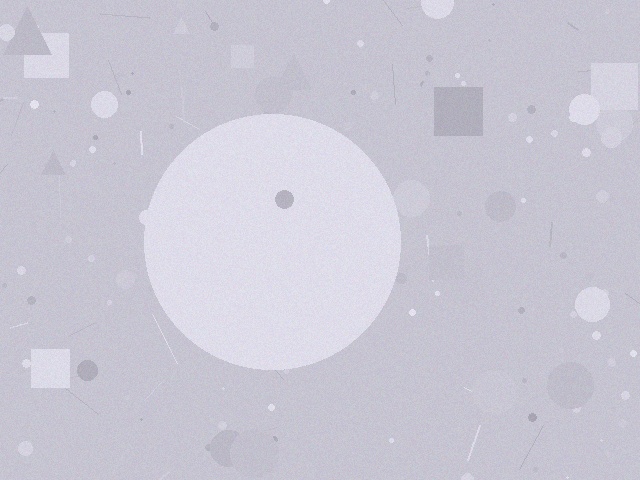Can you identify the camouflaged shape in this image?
The camouflaged shape is a circle.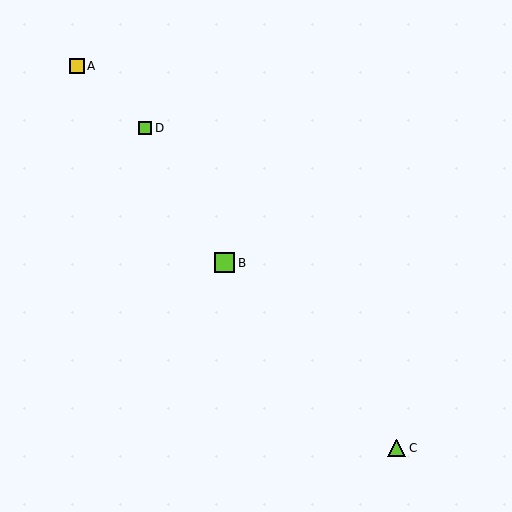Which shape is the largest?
The lime square (labeled B) is the largest.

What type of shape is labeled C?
Shape C is a lime triangle.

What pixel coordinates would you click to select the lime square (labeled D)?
Click at (145, 128) to select the lime square D.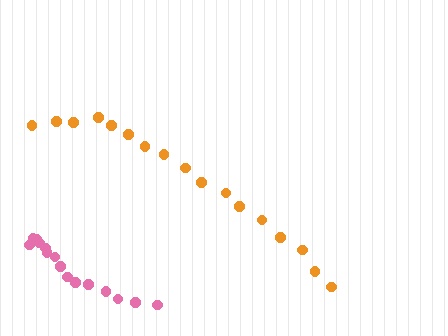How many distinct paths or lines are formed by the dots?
There are 2 distinct paths.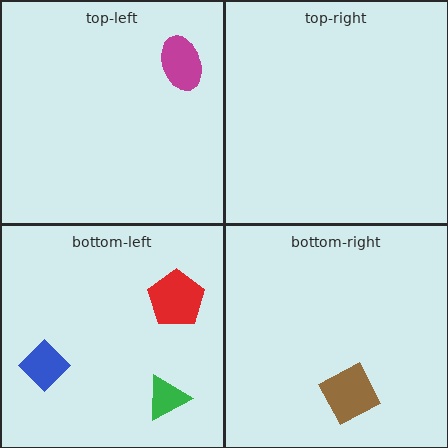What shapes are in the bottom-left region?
The red pentagon, the blue diamond, the green triangle.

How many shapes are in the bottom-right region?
1.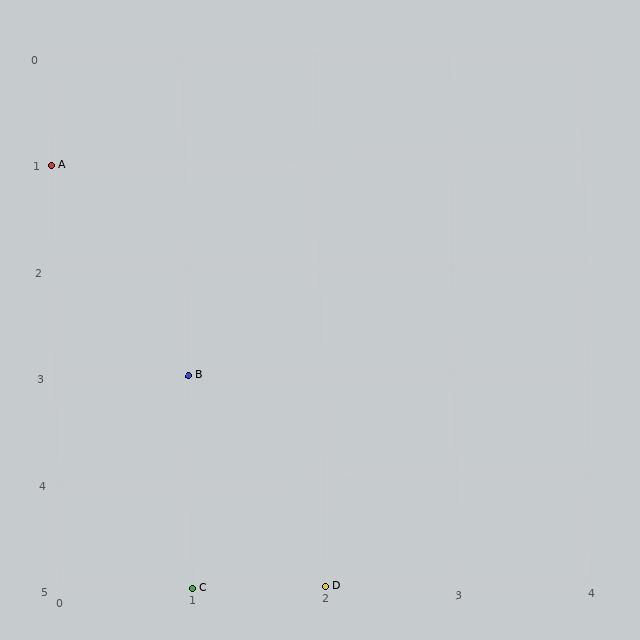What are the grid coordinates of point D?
Point D is at grid coordinates (2, 5).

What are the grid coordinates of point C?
Point C is at grid coordinates (1, 5).